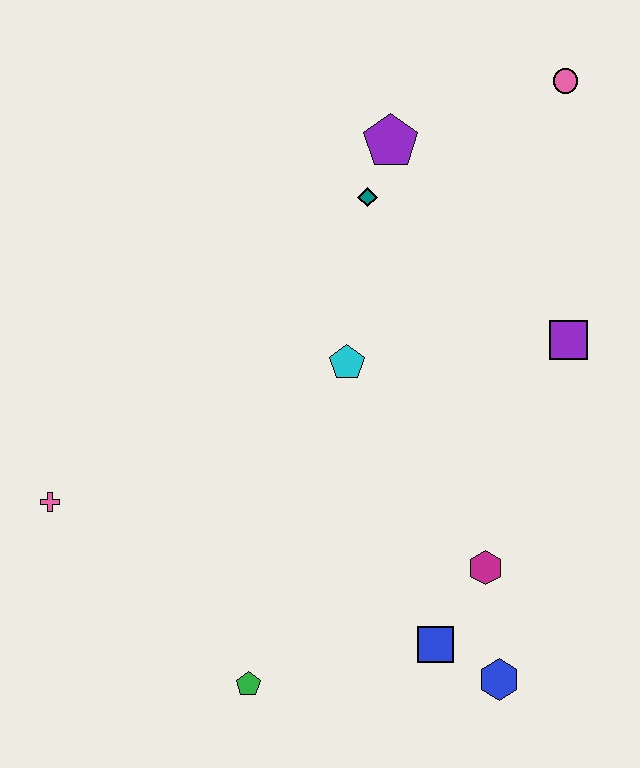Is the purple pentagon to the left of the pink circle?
Yes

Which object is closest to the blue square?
The blue hexagon is closest to the blue square.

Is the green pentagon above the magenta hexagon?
No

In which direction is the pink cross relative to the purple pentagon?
The pink cross is below the purple pentagon.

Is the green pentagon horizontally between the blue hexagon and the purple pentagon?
No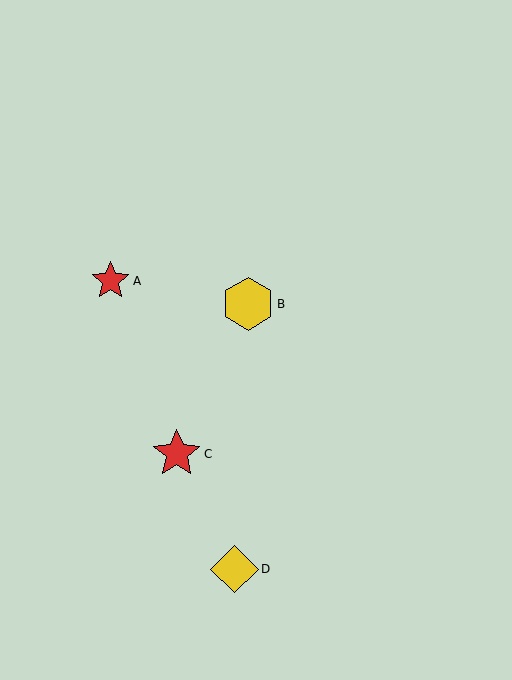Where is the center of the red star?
The center of the red star is at (177, 454).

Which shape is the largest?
The yellow hexagon (labeled B) is the largest.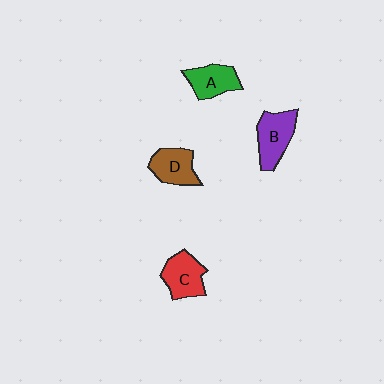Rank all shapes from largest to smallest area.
From largest to smallest: B (purple), C (red), D (brown), A (green).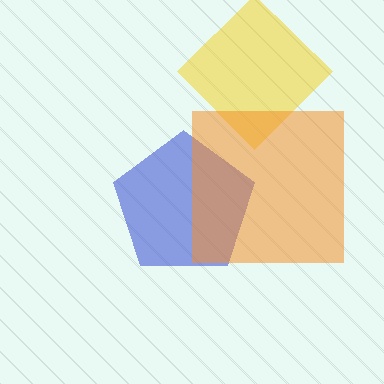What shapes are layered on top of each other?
The layered shapes are: a yellow diamond, a blue pentagon, an orange square.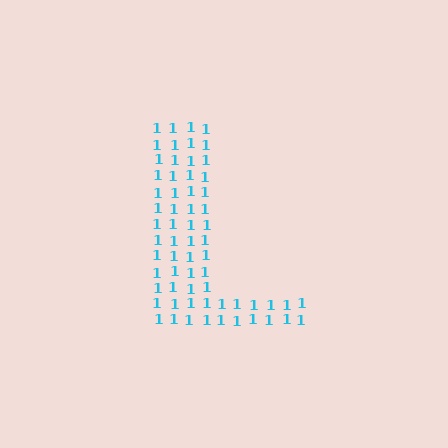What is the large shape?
The large shape is the letter L.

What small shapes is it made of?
It is made of small digit 1's.